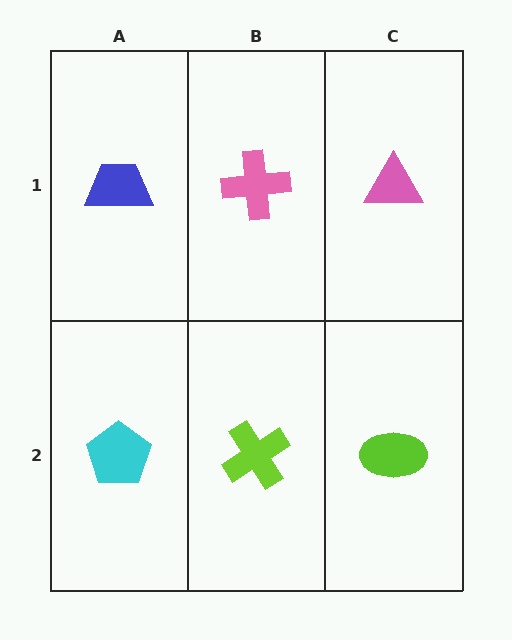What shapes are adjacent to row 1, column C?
A lime ellipse (row 2, column C), a pink cross (row 1, column B).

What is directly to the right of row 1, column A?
A pink cross.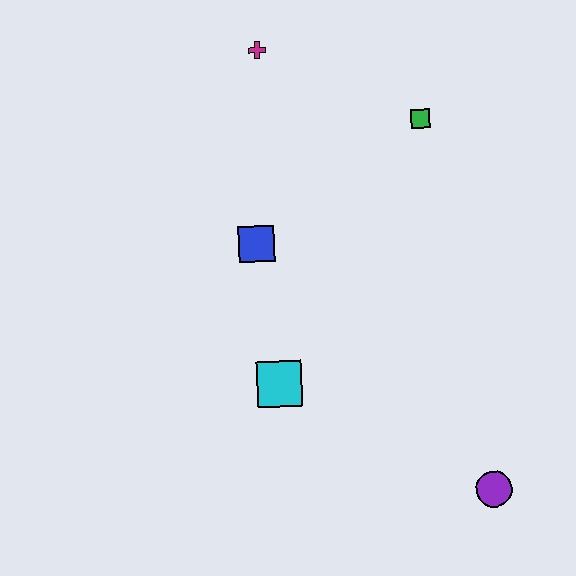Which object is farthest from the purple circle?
The magenta cross is farthest from the purple circle.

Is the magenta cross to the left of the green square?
Yes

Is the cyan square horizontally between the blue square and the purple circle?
Yes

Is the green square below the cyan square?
No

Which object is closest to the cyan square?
The blue square is closest to the cyan square.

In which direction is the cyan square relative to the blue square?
The cyan square is below the blue square.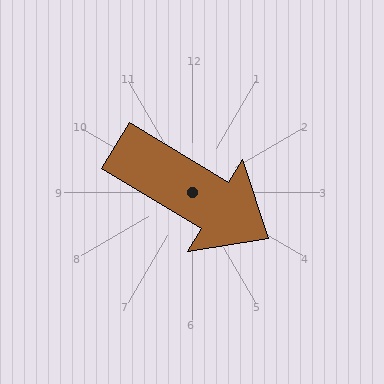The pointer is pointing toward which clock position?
Roughly 4 o'clock.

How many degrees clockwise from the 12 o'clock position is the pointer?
Approximately 121 degrees.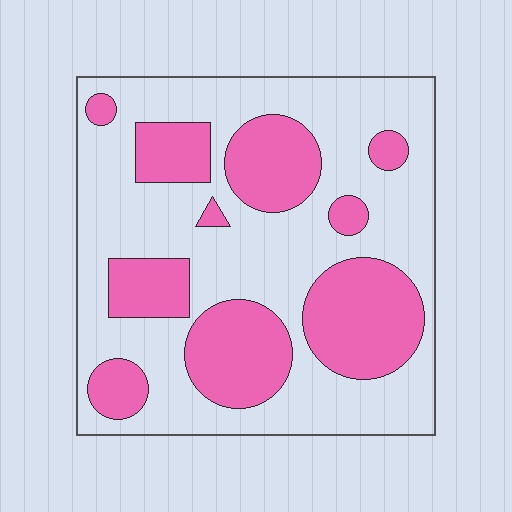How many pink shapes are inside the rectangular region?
10.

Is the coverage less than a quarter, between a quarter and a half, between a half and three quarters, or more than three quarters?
Between a quarter and a half.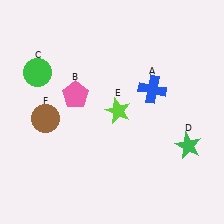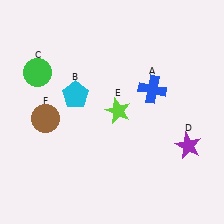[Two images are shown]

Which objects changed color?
B changed from pink to cyan. D changed from green to purple.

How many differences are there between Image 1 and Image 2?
There are 2 differences between the two images.